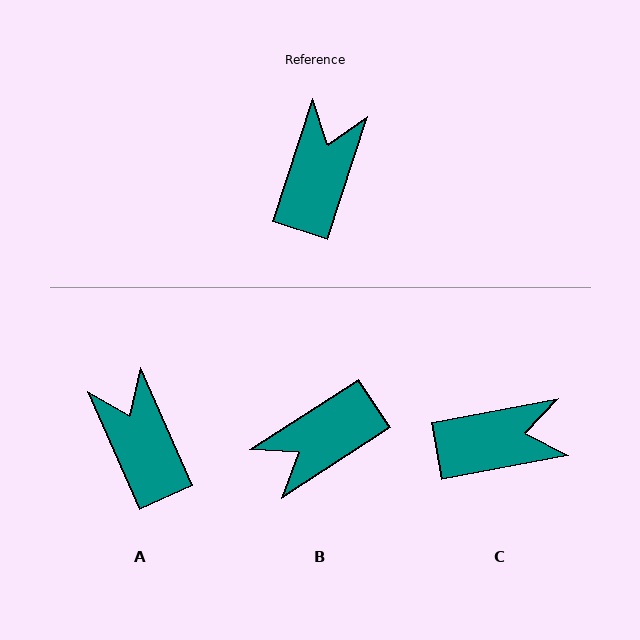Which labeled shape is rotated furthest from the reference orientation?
B, about 141 degrees away.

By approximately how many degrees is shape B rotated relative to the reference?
Approximately 141 degrees counter-clockwise.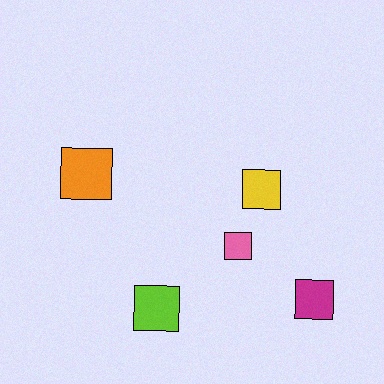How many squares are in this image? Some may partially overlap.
There are 5 squares.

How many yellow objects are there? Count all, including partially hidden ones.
There is 1 yellow object.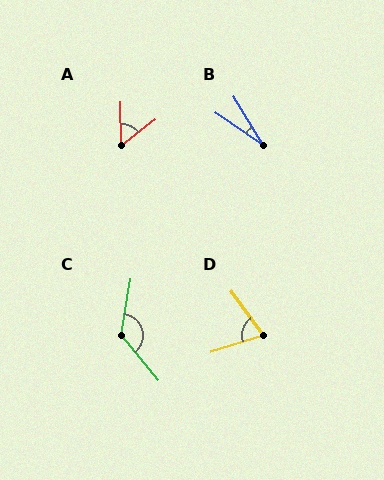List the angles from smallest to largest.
B (24°), A (52°), D (71°), C (131°).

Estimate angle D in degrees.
Approximately 71 degrees.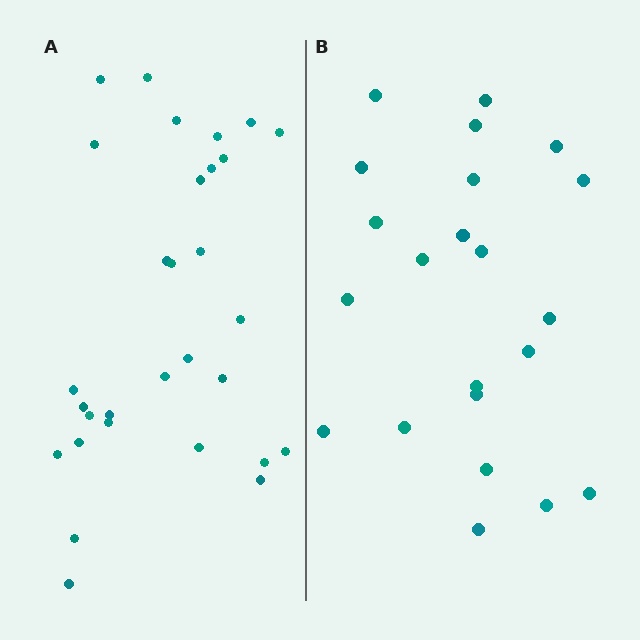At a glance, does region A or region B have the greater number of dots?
Region A (the left region) has more dots.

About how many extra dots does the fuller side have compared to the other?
Region A has roughly 8 or so more dots than region B.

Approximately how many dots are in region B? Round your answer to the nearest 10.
About 20 dots. (The exact count is 22, which rounds to 20.)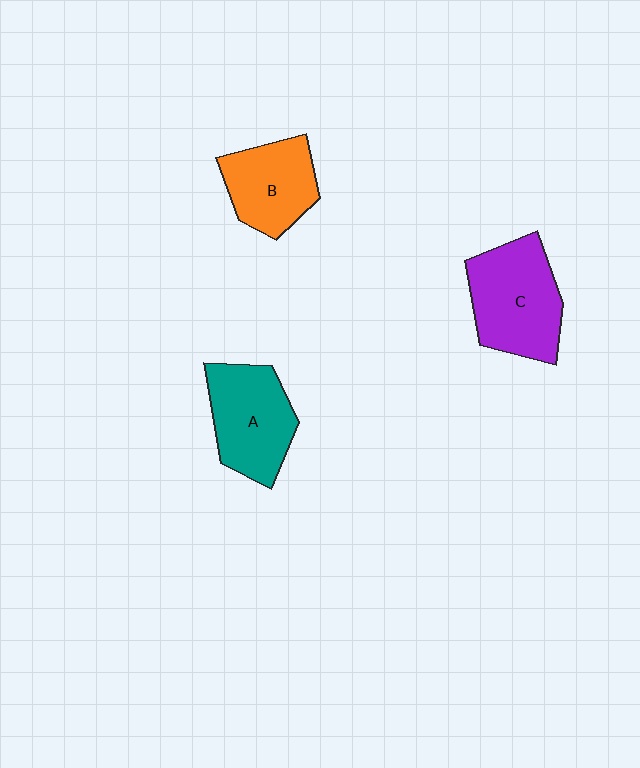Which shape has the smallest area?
Shape B (orange).